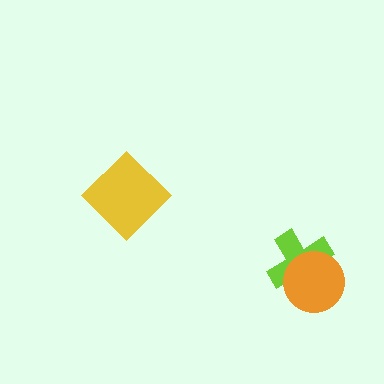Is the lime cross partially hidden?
Yes, it is partially covered by another shape.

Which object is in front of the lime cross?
The orange circle is in front of the lime cross.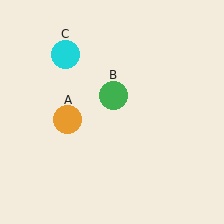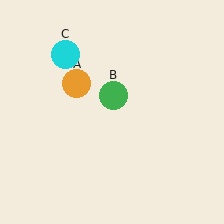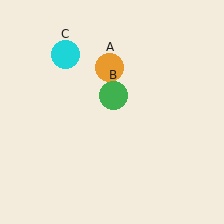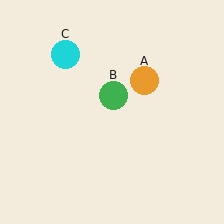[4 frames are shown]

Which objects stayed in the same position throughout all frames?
Green circle (object B) and cyan circle (object C) remained stationary.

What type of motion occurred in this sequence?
The orange circle (object A) rotated clockwise around the center of the scene.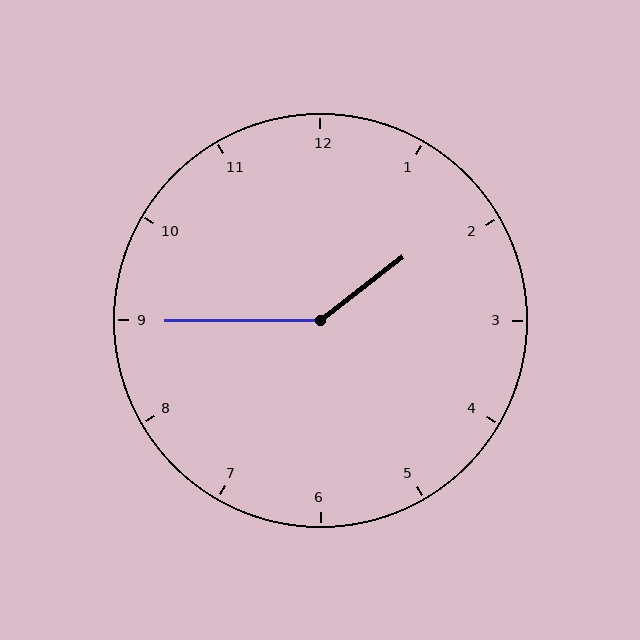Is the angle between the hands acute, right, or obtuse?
It is obtuse.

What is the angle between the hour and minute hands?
Approximately 142 degrees.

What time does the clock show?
1:45.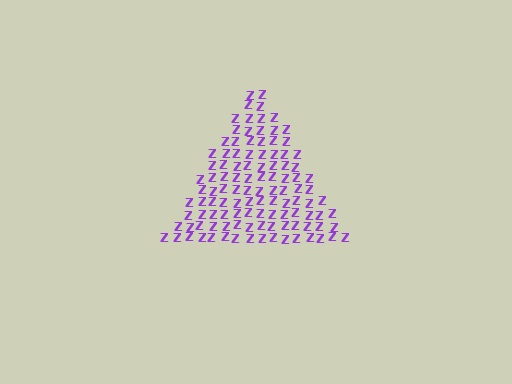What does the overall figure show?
The overall figure shows a triangle.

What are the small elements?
The small elements are letter Z's.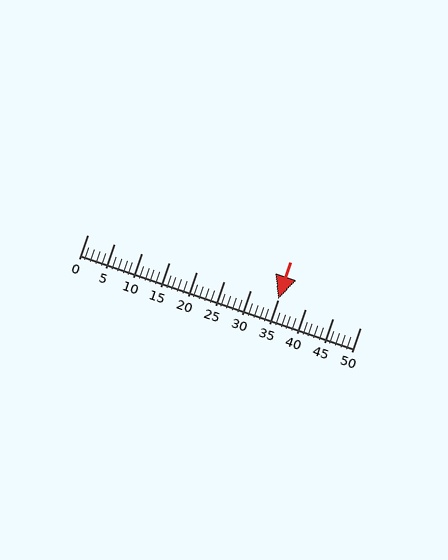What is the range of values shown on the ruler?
The ruler shows values from 0 to 50.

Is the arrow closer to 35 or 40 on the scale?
The arrow is closer to 35.